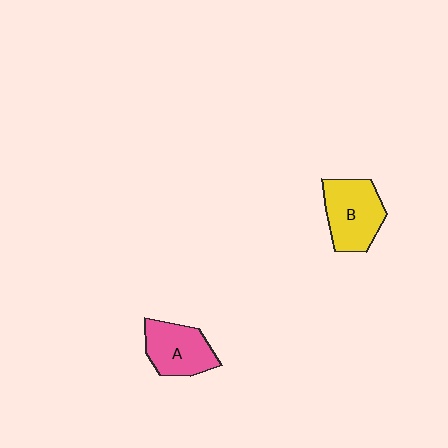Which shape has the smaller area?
Shape A (pink).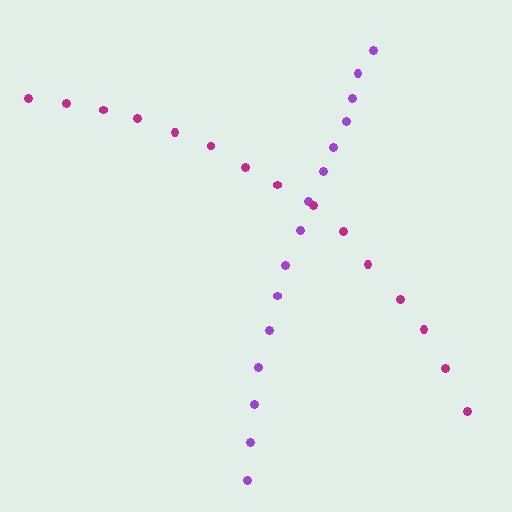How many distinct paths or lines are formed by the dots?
There are 2 distinct paths.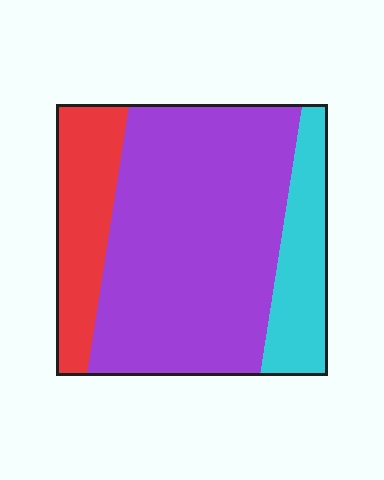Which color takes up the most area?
Purple, at roughly 65%.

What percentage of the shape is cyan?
Cyan takes up about one sixth (1/6) of the shape.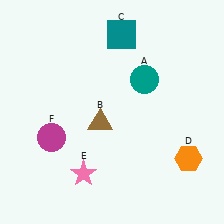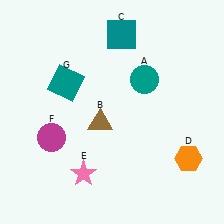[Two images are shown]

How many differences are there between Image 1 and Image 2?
There is 1 difference between the two images.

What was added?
A teal square (G) was added in Image 2.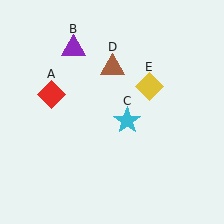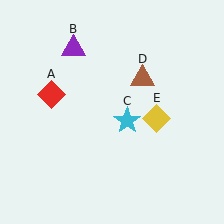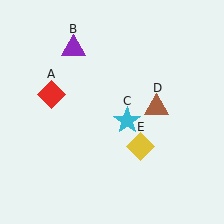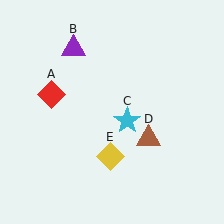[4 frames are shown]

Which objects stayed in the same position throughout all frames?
Red diamond (object A) and purple triangle (object B) and cyan star (object C) remained stationary.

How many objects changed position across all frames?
2 objects changed position: brown triangle (object D), yellow diamond (object E).